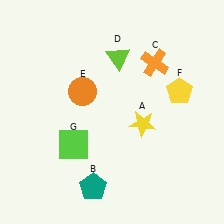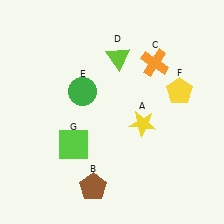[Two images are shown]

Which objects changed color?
B changed from teal to brown. E changed from orange to green.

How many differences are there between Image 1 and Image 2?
There are 2 differences between the two images.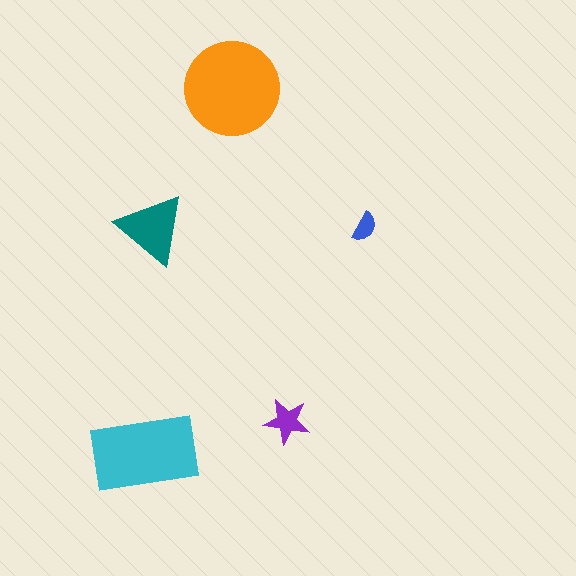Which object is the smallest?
The blue semicircle.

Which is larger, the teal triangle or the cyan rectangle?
The cyan rectangle.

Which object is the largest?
The orange circle.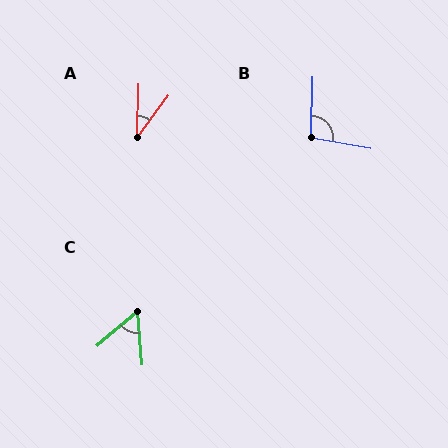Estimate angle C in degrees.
Approximately 55 degrees.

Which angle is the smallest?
A, at approximately 34 degrees.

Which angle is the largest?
B, at approximately 99 degrees.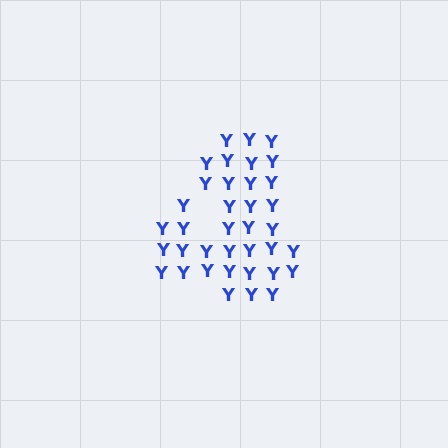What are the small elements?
The small elements are letter Y's.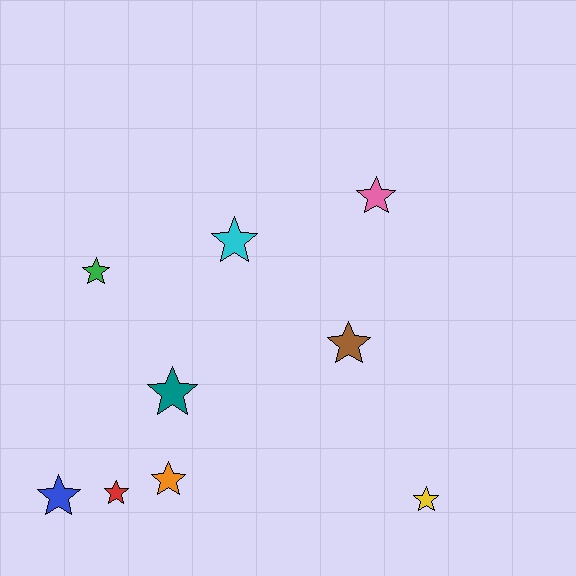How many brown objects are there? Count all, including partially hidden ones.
There is 1 brown object.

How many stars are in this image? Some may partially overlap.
There are 9 stars.